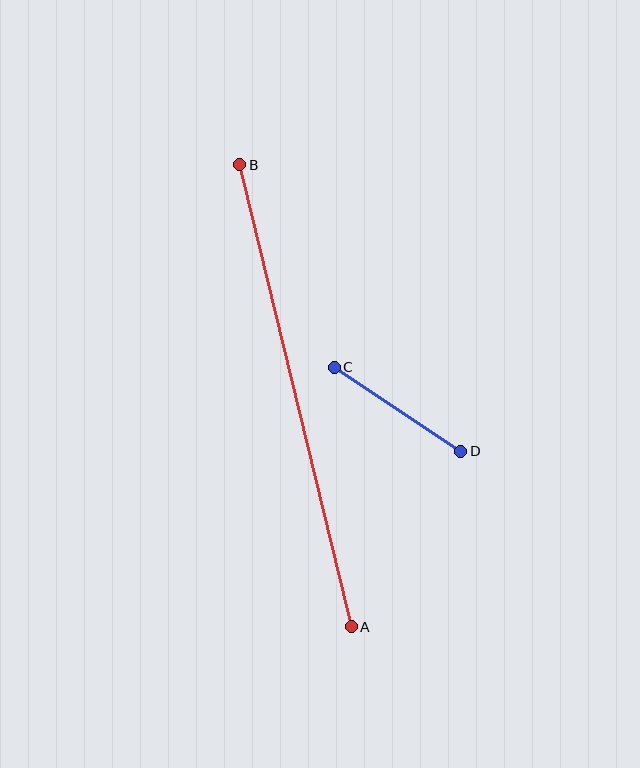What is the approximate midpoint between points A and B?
The midpoint is at approximately (296, 396) pixels.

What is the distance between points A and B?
The distance is approximately 475 pixels.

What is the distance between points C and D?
The distance is approximately 152 pixels.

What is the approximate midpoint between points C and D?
The midpoint is at approximately (398, 409) pixels.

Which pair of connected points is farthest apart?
Points A and B are farthest apart.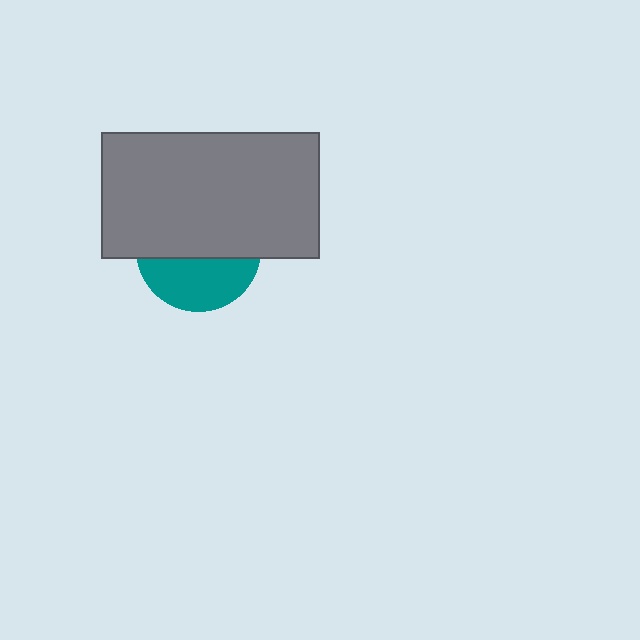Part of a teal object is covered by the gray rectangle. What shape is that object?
It is a circle.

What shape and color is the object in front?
The object in front is a gray rectangle.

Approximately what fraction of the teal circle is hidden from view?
Roughly 60% of the teal circle is hidden behind the gray rectangle.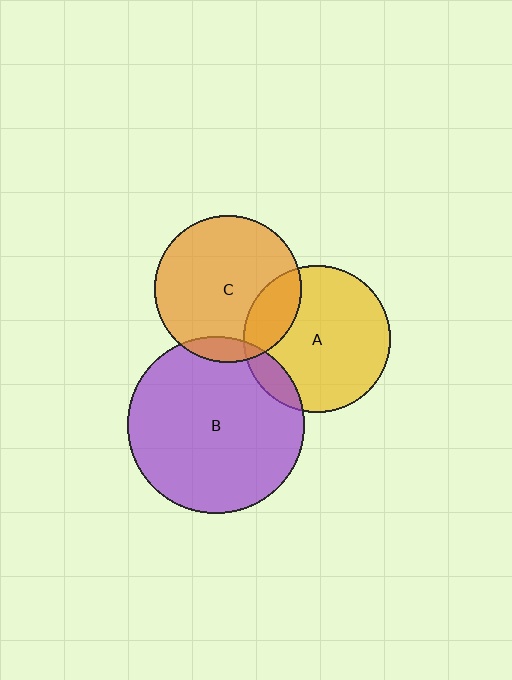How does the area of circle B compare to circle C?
Approximately 1.5 times.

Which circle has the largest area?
Circle B (purple).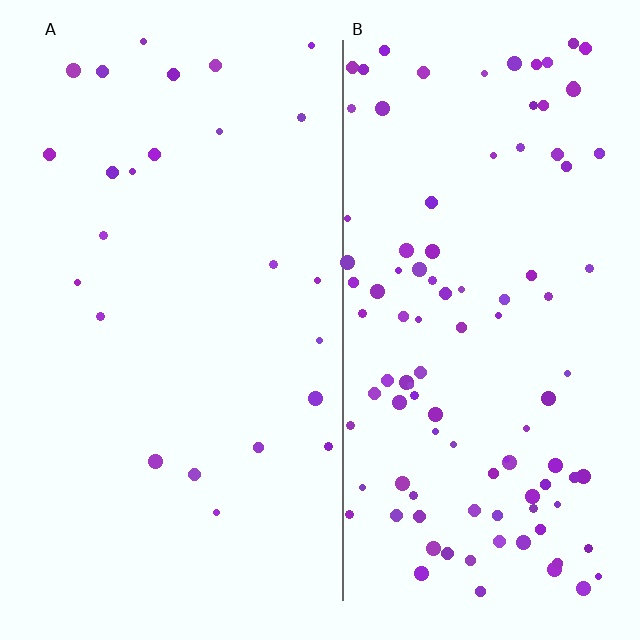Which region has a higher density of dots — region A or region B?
B (the right).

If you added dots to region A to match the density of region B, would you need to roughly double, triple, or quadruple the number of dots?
Approximately quadruple.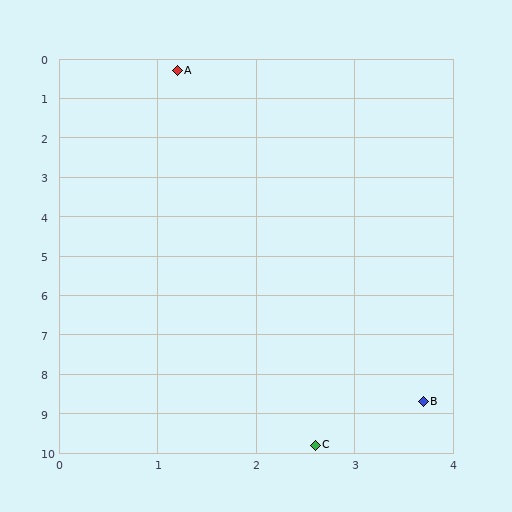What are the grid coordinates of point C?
Point C is at approximately (2.6, 9.8).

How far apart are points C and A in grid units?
Points C and A are about 9.6 grid units apart.